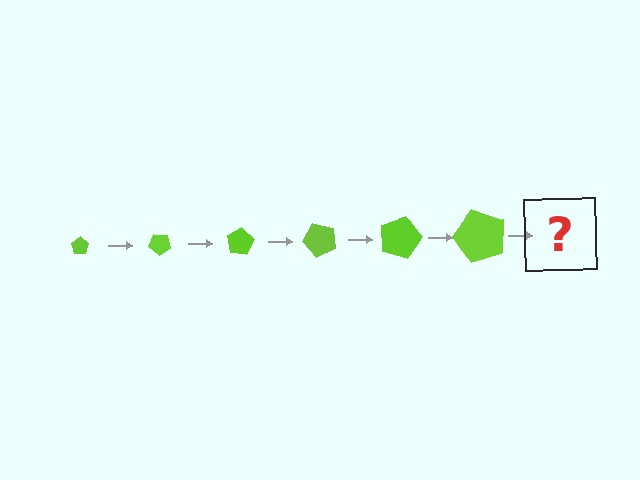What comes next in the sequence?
The next element should be a pentagon, larger than the previous one and rotated 240 degrees from the start.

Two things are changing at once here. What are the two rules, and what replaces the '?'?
The two rules are that the pentagon grows larger each step and it rotates 40 degrees each step. The '?' should be a pentagon, larger than the previous one and rotated 240 degrees from the start.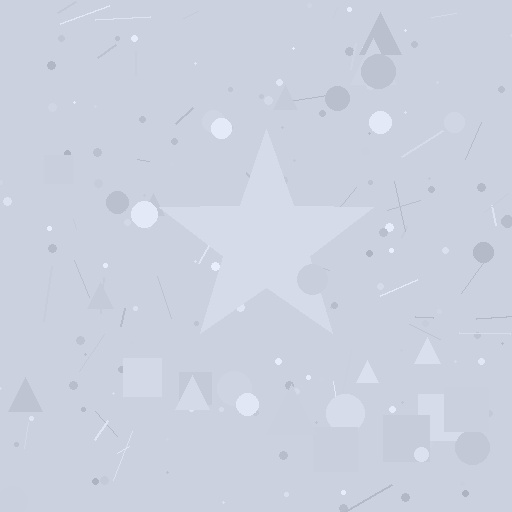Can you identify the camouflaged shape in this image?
The camouflaged shape is a star.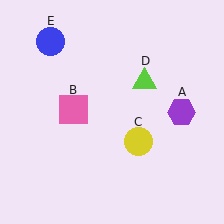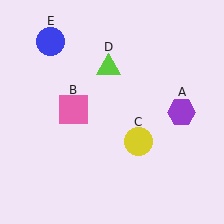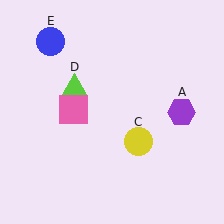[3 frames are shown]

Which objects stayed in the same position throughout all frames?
Purple hexagon (object A) and pink square (object B) and yellow circle (object C) and blue circle (object E) remained stationary.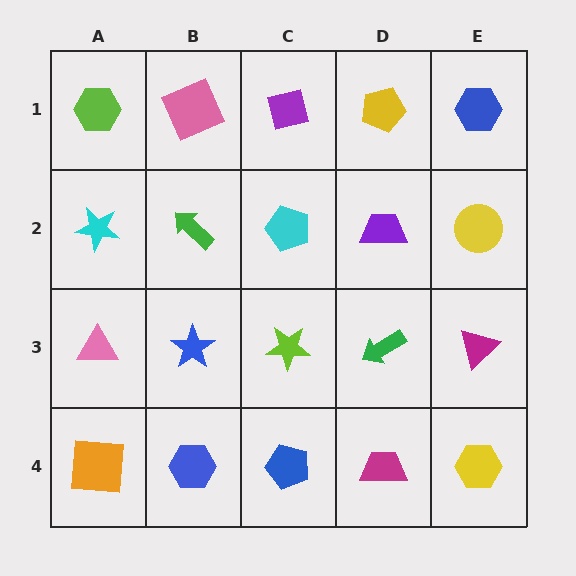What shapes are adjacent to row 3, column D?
A purple trapezoid (row 2, column D), a magenta trapezoid (row 4, column D), a lime star (row 3, column C), a magenta triangle (row 3, column E).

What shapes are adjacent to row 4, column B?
A blue star (row 3, column B), an orange square (row 4, column A), a blue pentagon (row 4, column C).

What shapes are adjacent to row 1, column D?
A purple trapezoid (row 2, column D), a purple square (row 1, column C), a blue hexagon (row 1, column E).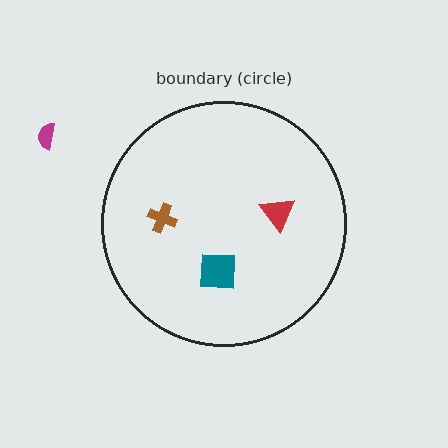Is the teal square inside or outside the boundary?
Inside.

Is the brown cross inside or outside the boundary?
Inside.